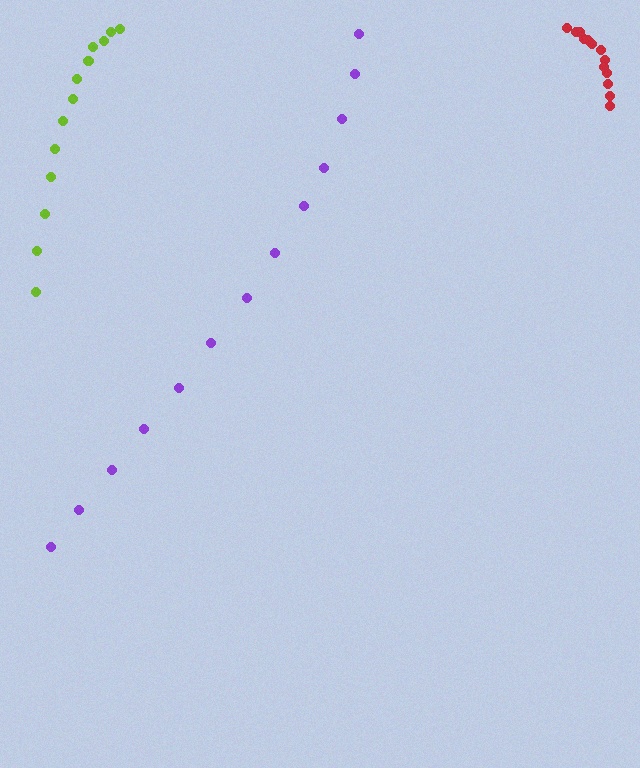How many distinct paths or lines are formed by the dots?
There are 3 distinct paths.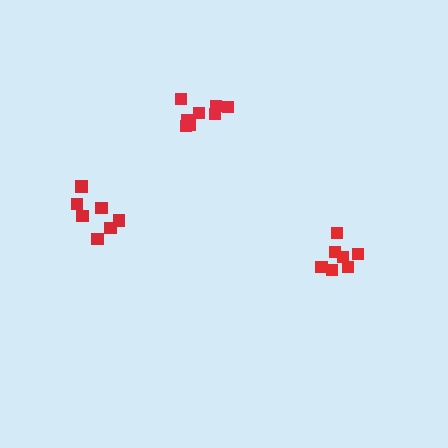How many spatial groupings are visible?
There are 3 spatial groupings.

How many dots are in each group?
Group 1: 7 dots, Group 2: 7 dots, Group 3: 8 dots (22 total).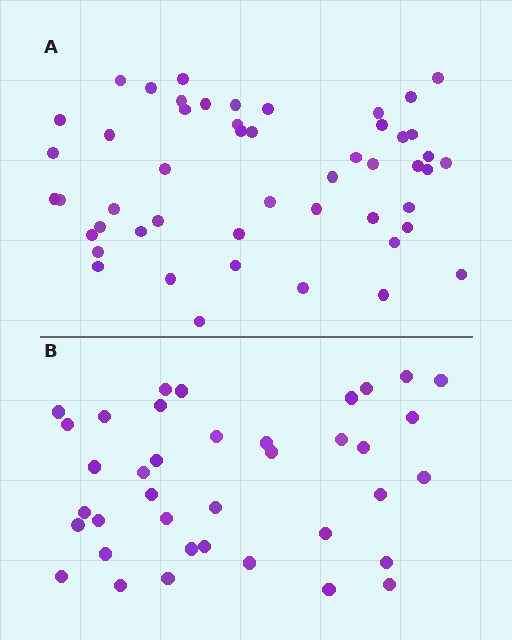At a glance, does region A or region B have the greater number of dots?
Region A (the top region) has more dots.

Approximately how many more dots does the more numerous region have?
Region A has roughly 12 or so more dots than region B.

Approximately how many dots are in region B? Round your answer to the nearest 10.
About 40 dots. (The exact count is 38, which rounds to 40.)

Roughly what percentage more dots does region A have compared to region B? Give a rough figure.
About 30% more.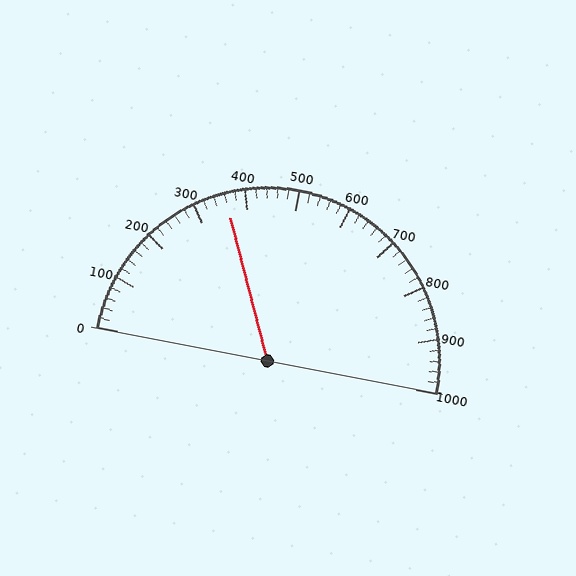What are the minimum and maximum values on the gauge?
The gauge ranges from 0 to 1000.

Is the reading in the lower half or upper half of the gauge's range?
The reading is in the lower half of the range (0 to 1000).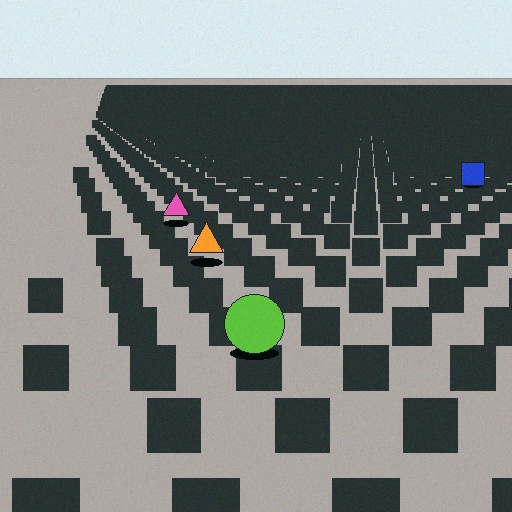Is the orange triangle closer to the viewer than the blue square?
Yes. The orange triangle is closer — you can tell from the texture gradient: the ground texture is coarser near it.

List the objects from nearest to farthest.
From nearest to farthest: the lime circle, the orange triangle, the pink triangle, the blue square.